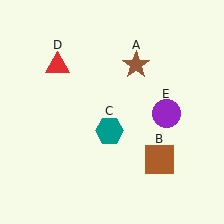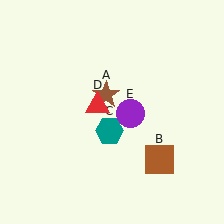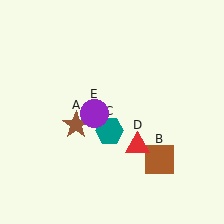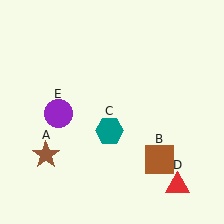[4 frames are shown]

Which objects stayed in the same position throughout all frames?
Brown square (object B) and teal hexagon (object C) remained stationary.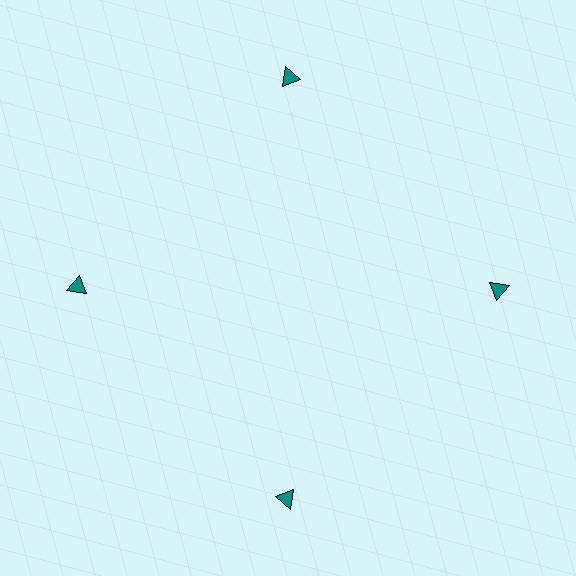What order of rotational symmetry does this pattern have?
This pattern has 4-fold rotational symmetry.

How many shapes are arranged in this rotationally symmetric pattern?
There are 4 shapes, arranged in 4 groups of 1.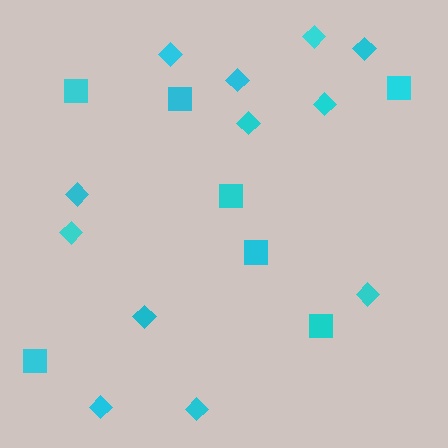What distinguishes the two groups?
There are 2 groups: one group of squares (7) and one group of diamonds (12).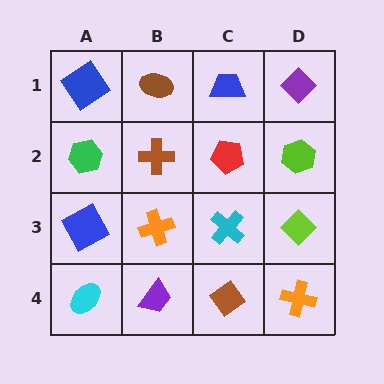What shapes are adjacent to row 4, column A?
A blue square (row 3, column A), a purple trapezoid (row 4, column B).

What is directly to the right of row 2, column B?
A red pentagon.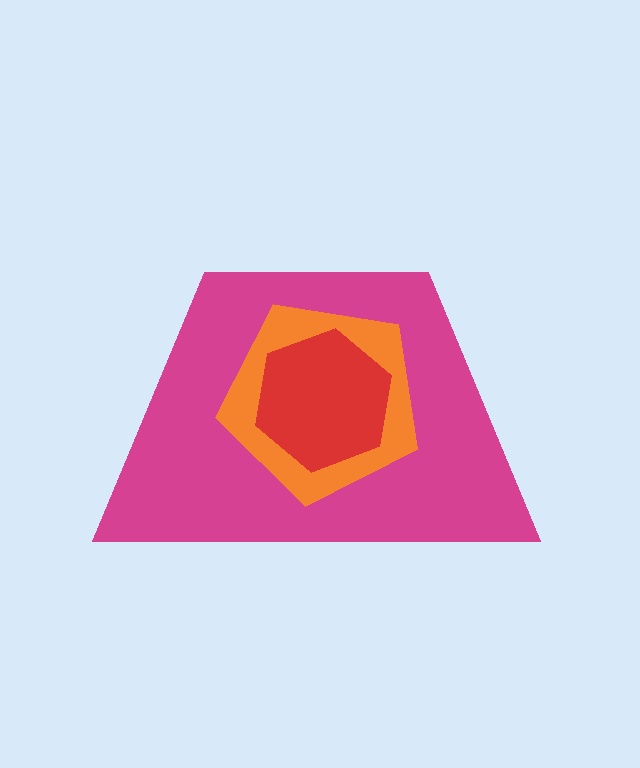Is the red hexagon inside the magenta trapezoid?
Yes.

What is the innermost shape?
The red hexagon.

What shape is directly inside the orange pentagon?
The red hexagon.